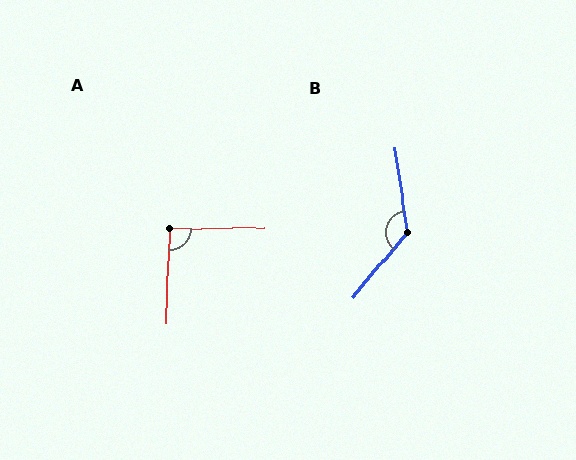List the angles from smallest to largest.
A (93°), B (132°).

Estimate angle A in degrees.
Approximately 93 degrees.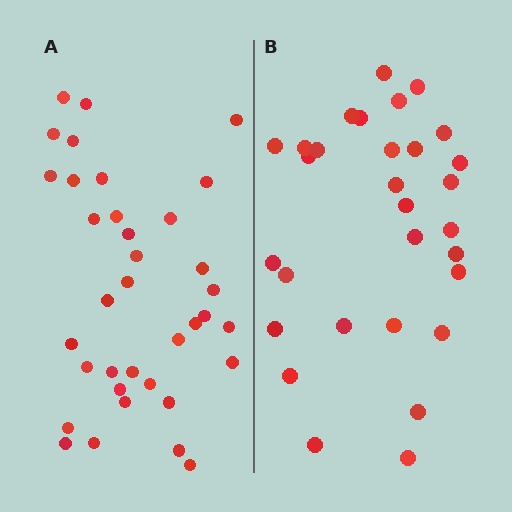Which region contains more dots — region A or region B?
Region A (the left region) has more dots.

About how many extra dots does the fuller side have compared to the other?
Region A has about 6 more dots than region B.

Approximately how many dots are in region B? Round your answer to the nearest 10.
About 30 dots.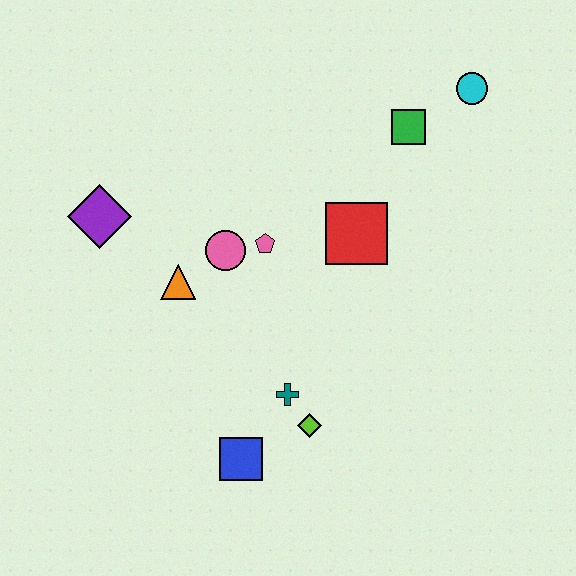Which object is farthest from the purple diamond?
The cyan circle is farthest from the purple diamond.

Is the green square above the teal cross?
Yes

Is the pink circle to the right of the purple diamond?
Yes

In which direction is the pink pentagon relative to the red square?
The pink pentagon is to the left of the red square.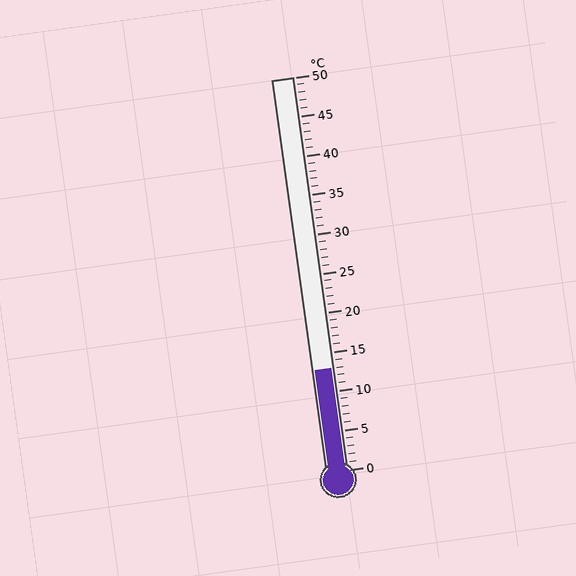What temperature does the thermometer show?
The thermometer shows approximately 13°C.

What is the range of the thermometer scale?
The thermometer scale ranges from 0°C to 50°C.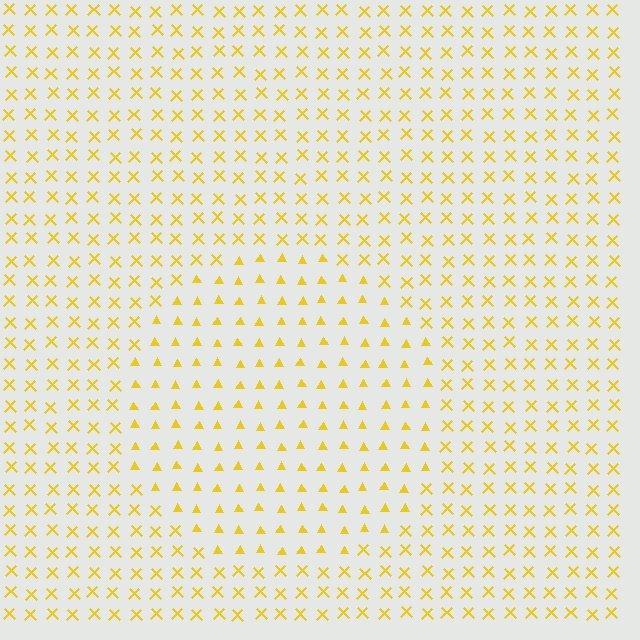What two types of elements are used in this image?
The image uses triangles inside the circle region and X marks outside it.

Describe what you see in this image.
The image is filled with small yellow elements arranged in a uniform grid. A circle-shaped region contains triangles, while the surrounding area contains X marks. The boundary is defined purely by the change in element shape.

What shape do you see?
I see a circle.